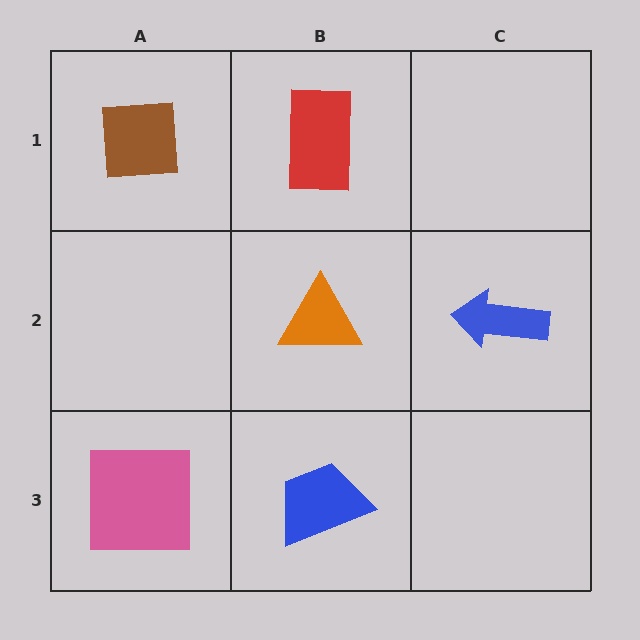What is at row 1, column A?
A brown square.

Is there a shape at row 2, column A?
No, that cell is empty.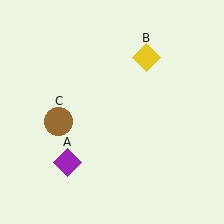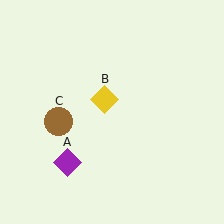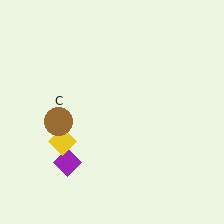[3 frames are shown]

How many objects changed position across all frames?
1 object changed position: yellow diamond (object B).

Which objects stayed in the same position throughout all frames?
Purple diamond (object A) and brown circle (object C) remained stationary.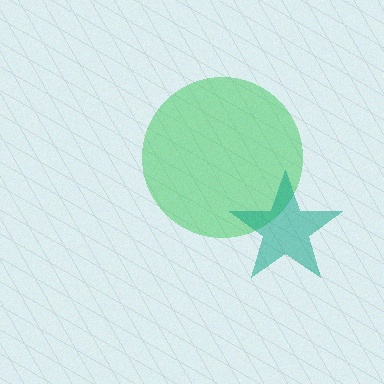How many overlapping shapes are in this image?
There are 2 overlapping shapes in the image.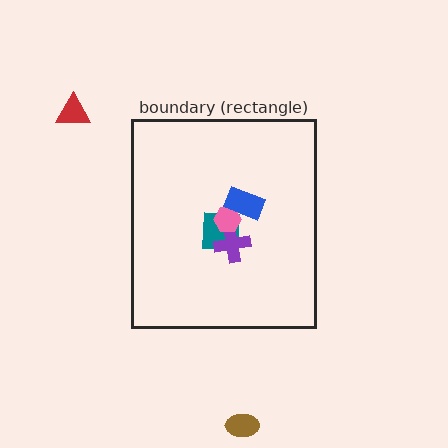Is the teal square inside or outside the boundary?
Inside.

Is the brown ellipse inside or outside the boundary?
Outside.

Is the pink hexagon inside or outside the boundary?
Inside.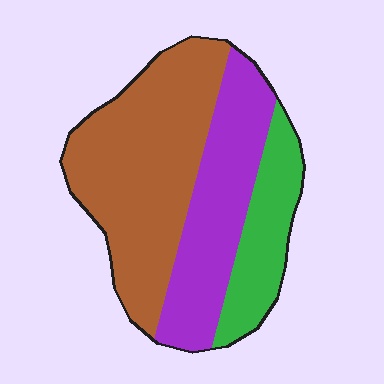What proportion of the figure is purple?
Purple takes up about one third (1/3) of the figure.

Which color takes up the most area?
Brown, at roughly 50%.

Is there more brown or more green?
Brown.